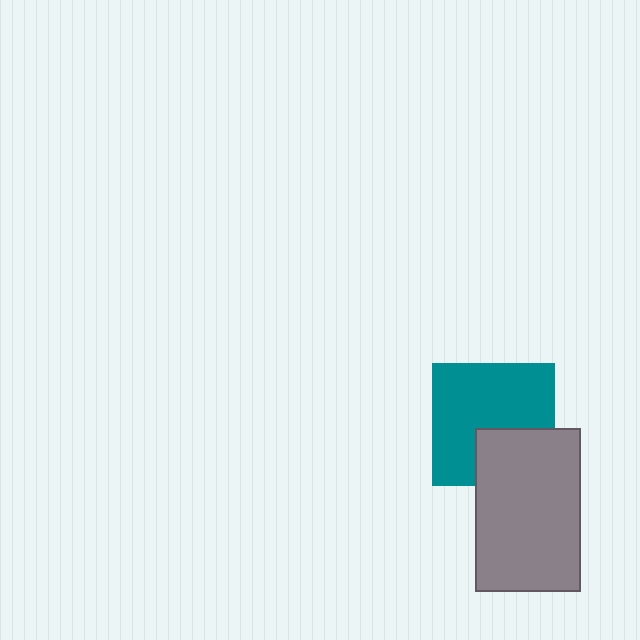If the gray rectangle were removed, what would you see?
You would see the complete teal square.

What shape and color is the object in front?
The object in front is a gray rectangle.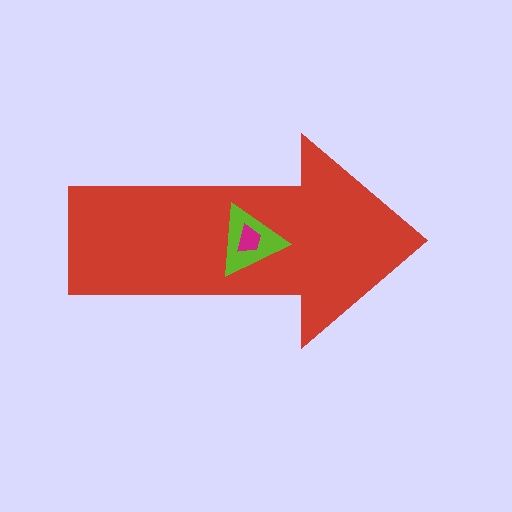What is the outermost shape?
The red arrow.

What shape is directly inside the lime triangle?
The magenta trapezoid.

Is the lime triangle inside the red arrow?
Yes.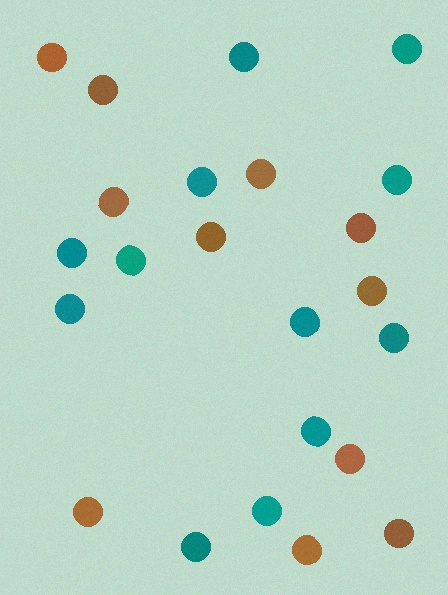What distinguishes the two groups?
There are 2 groups: one group of brown circles (11) and one group of teal circles (12).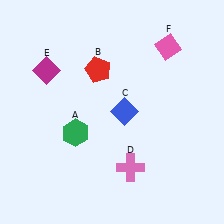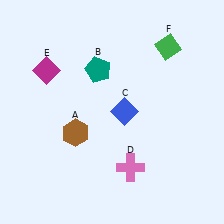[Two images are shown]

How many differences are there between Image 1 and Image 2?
There are 3 differences between the two images.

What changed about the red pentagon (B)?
In Image 1, B is red. In Image 2, it changed to teal.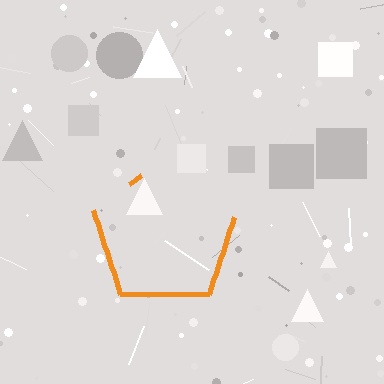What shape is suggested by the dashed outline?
The dashed outline suggests a pentagon.